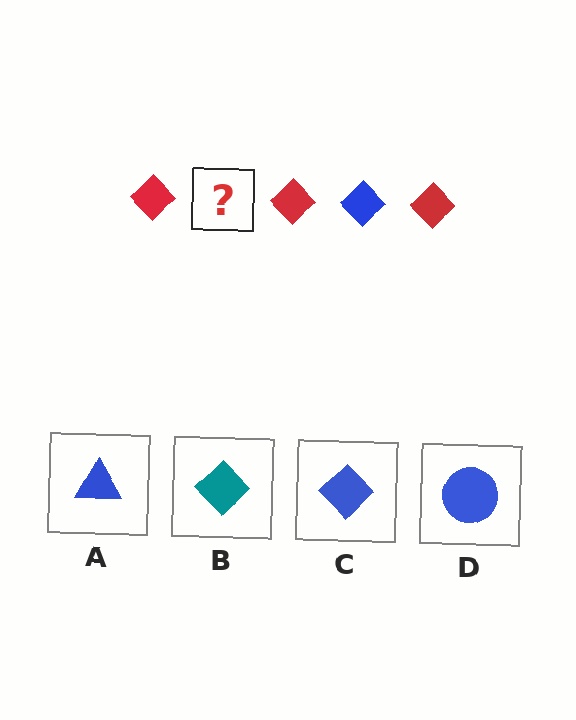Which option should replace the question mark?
Option C.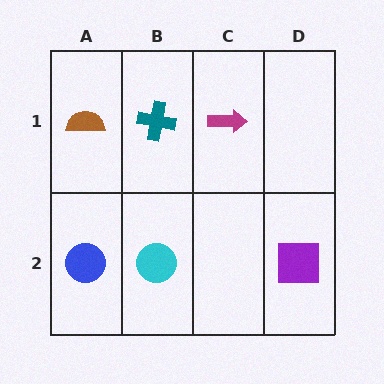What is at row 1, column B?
A teal cross.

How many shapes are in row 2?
3 shapes.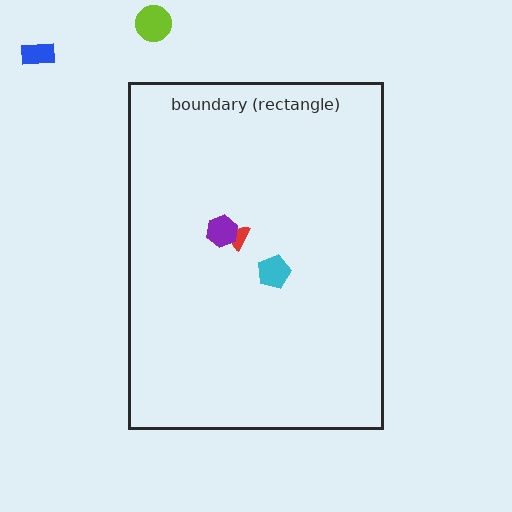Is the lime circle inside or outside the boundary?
Outside.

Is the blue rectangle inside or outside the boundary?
Outside.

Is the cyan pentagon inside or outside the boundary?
Inside.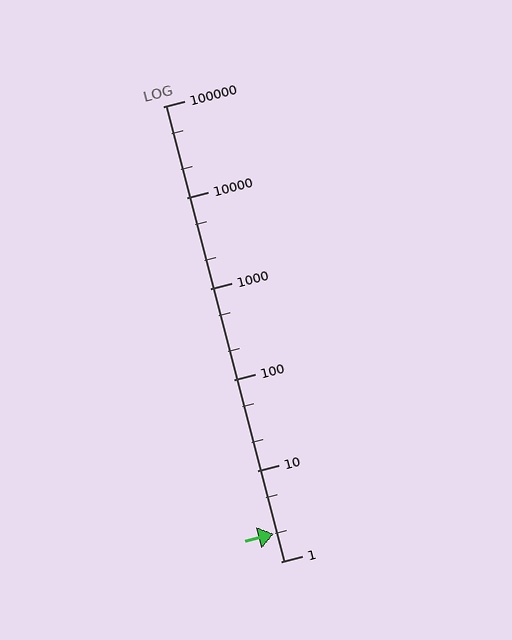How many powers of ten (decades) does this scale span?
The scale spans 5 decades, from 1 to 100000.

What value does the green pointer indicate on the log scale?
The pointer indicates approximately 2.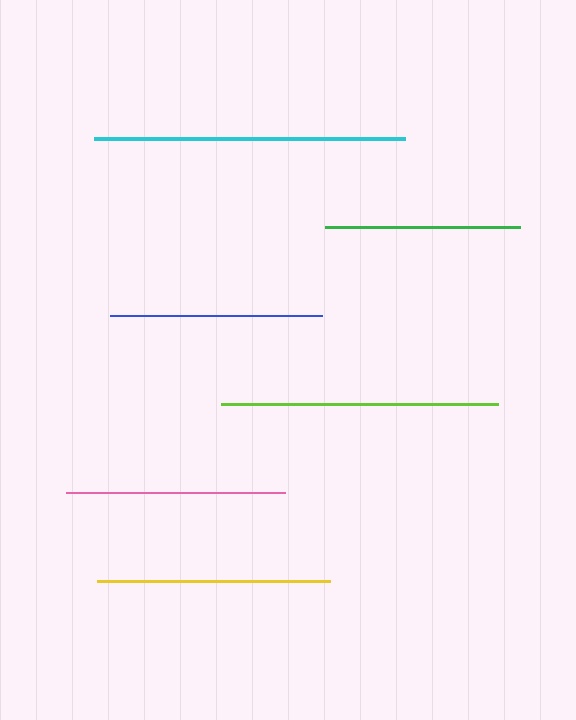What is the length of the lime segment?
The lime segment is approximately 277 pixels long.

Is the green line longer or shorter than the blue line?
The blue line is longer than the green line.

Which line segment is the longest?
The cyan line is the longest at approximately 311 pixels.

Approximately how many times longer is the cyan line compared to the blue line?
The cyan line is approximately 1.5 times the length of the blue line.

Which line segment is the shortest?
The green line is the shortest at approximately 195 pixels.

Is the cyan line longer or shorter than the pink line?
The cyan line is longer than the pink line.